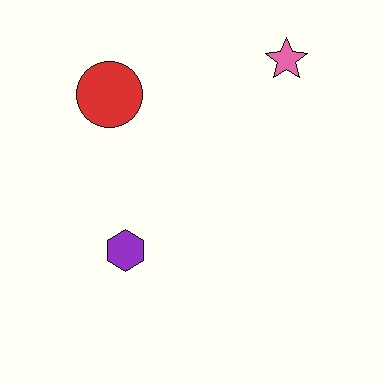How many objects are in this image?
There are 3 objects.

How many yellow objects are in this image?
There are no yellow objects.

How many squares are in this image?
There are no squares.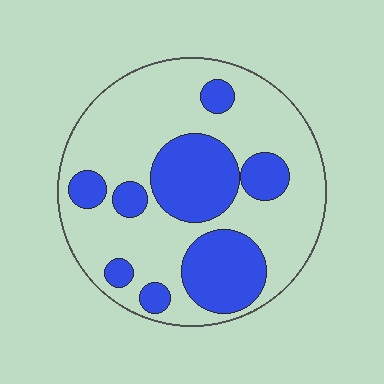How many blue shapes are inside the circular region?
8.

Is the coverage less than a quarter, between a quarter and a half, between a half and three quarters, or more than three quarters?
Between a quarter and a half.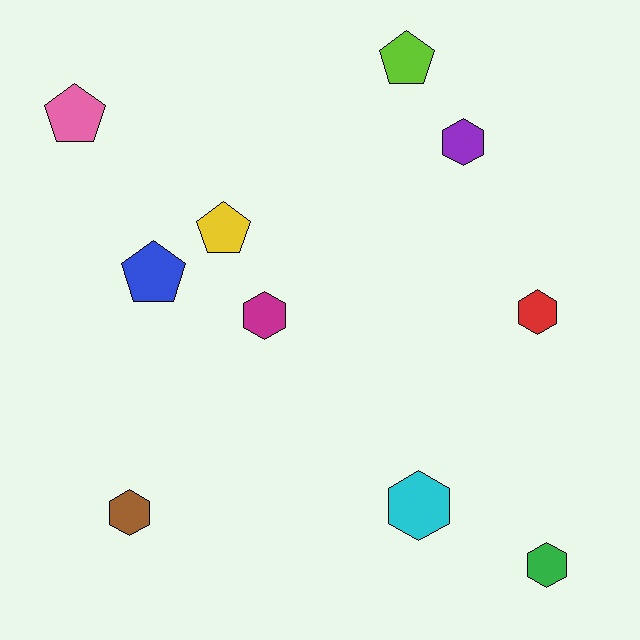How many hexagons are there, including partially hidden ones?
There are 6 hexagons.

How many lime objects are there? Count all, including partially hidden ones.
There is 1 lime object.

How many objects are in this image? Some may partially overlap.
There are 10 objects.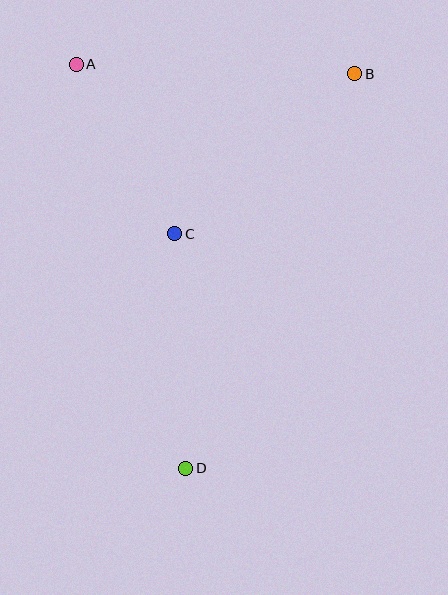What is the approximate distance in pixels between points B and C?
The distance between B and C is approximately 241 pixels.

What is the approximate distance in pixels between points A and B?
The distance between A and B is approximately 279 pixels.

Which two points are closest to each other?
Points A and C are closest to each other.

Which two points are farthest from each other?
Points B and D are farthest from each other.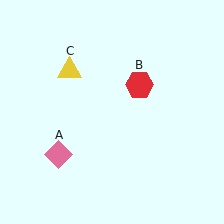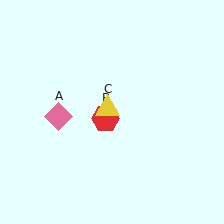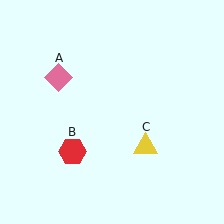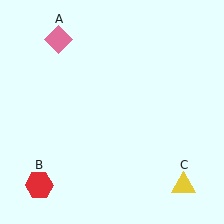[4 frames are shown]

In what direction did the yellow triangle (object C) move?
The yellow triangle (object C) moved down and to the right.